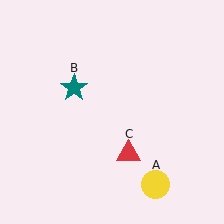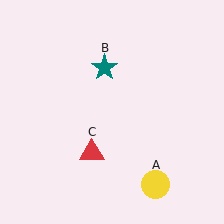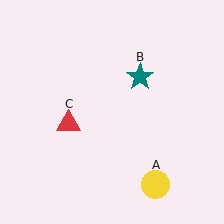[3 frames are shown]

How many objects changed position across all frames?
2 objects changed position: teal star (object B), red triangle (object C).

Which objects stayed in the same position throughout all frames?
Yellow circle (object A) remained stationary.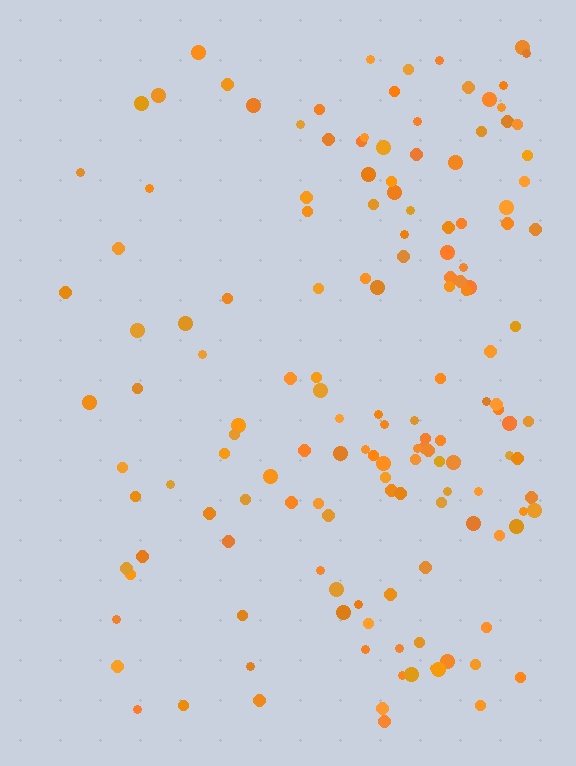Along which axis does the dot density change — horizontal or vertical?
Horizontal.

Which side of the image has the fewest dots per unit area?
The left.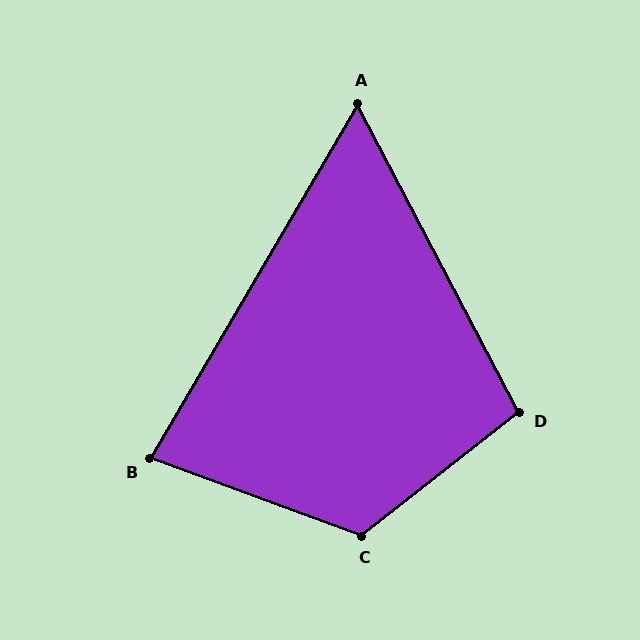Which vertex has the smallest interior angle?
A, at approximately 58 degrees.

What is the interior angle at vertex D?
Approximately 100 degrees (obtuse).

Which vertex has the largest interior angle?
C, at approximately 122 degrees.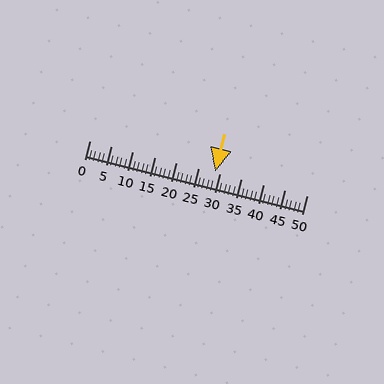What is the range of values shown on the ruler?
The ruler shows values from 0 to 50.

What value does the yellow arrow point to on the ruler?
The yellow arrow points to approximately 29.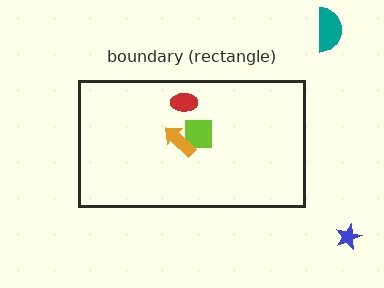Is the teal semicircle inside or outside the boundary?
Outside.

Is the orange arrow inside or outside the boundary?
Inside.